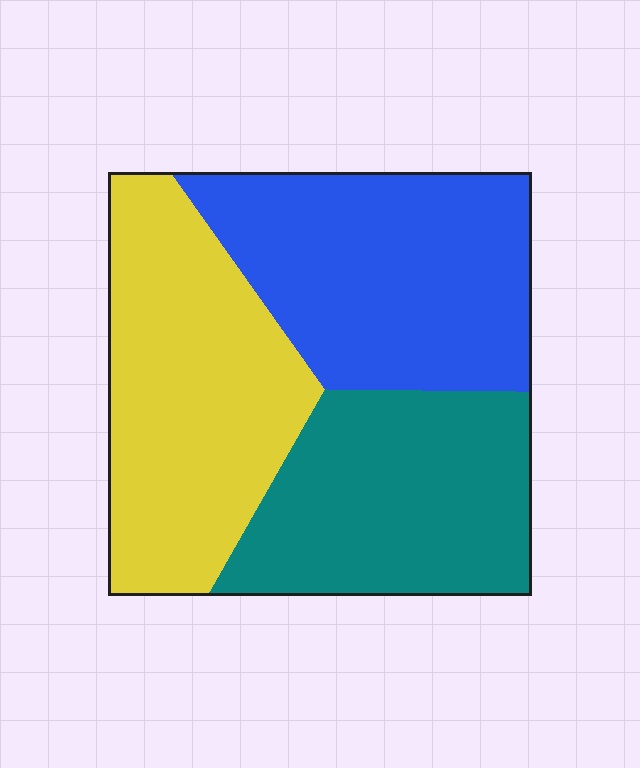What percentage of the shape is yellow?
Yellow takes up about one third (1/3) of the shape.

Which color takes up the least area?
Teal, at roughly 30%.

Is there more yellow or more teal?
Yellow.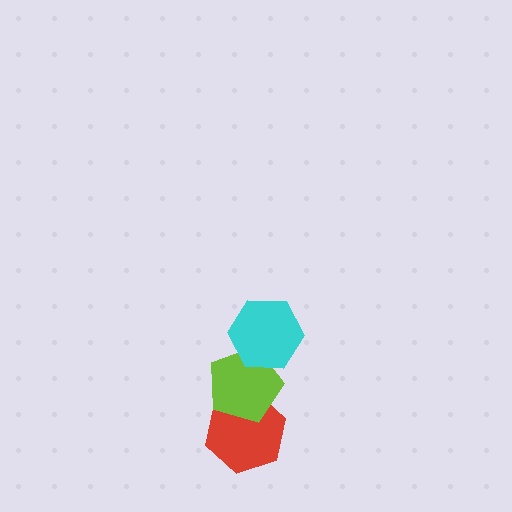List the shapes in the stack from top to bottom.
From top to bottom: the cyan hexagon, the lime pentagon, the red hexagon.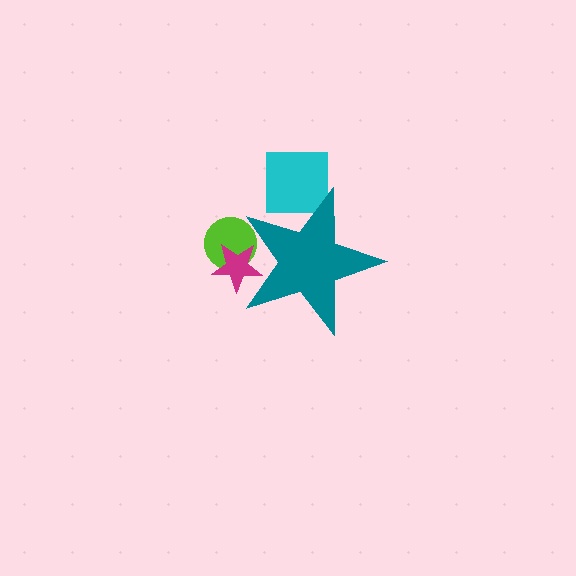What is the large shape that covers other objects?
A teal star.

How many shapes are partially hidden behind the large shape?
3 shapes are partially hidden.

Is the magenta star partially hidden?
Yes, the magenta star is partially hidden behind the teal star.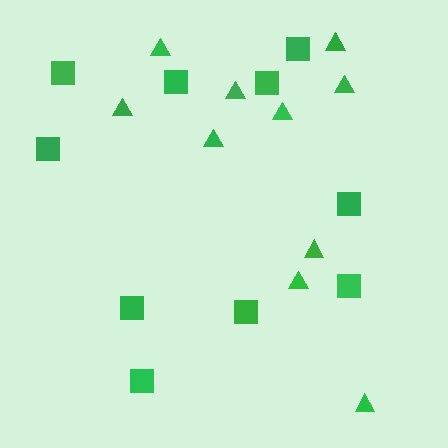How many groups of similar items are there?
There are 2 groups: one group of squares (10) and one group of triangles (10).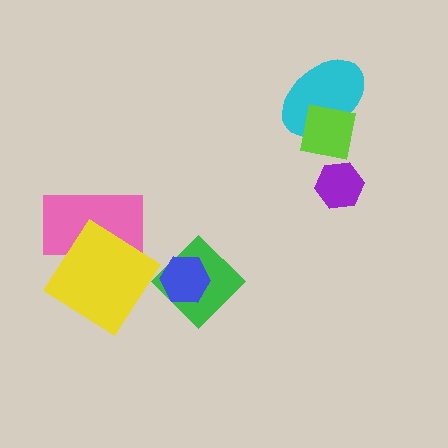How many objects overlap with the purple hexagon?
0 objects overlap with the purple hexagon.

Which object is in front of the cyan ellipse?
The lime square is in front of the cyan ellipse.